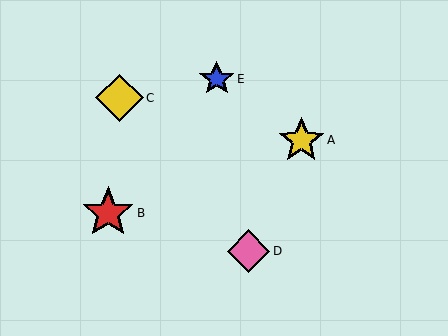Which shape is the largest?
The red star (labeled B) is the largest.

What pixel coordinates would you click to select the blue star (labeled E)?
Click at (217, 79) to select the blue star E.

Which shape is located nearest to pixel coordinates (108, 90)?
The yellow diamond (labeled C) at (120, 98) is nearest to that location.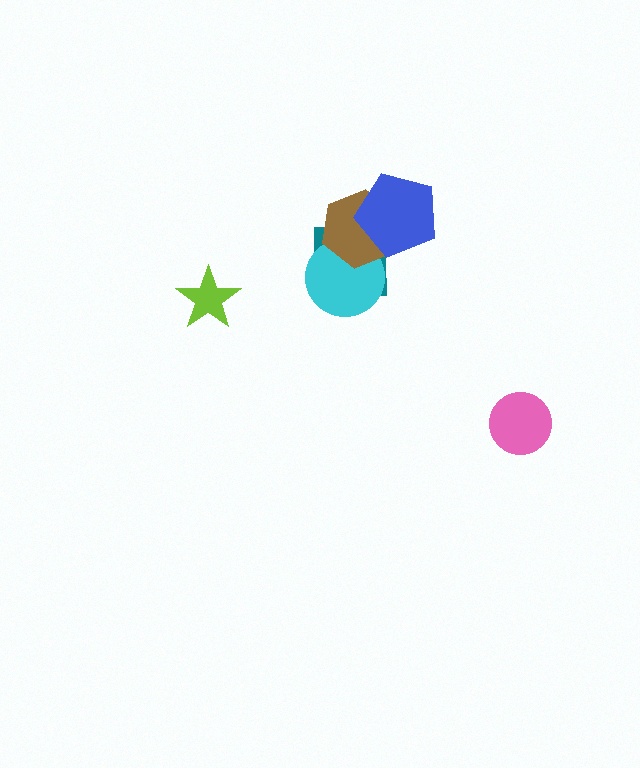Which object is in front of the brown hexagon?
The blue pentagon is in front of the brown hexagon.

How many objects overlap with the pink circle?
0 objects overlap with the pink circle.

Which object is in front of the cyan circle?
The brown hexagon is in front of the cyan circle.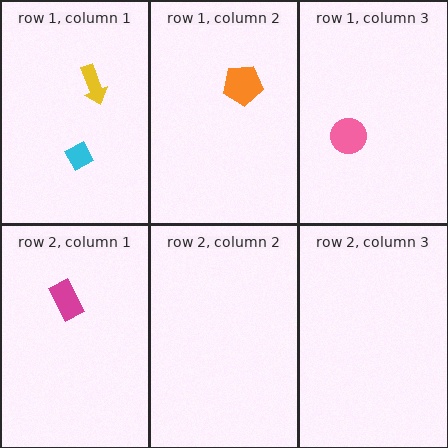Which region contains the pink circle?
The row 1, column 3 region.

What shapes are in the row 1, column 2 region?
The orange pentagon.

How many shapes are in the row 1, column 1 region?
2.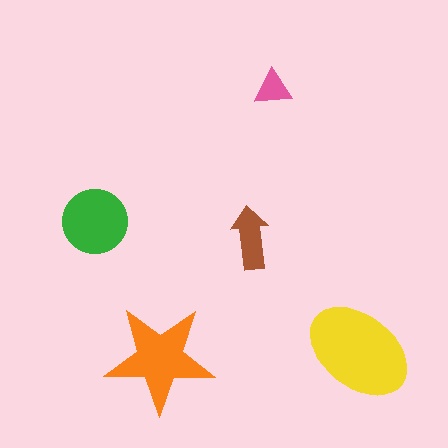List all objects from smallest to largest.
The pink triangle, the brown arrow, the green circle, the orange star, the yellow ellipse.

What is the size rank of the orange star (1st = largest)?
2nd.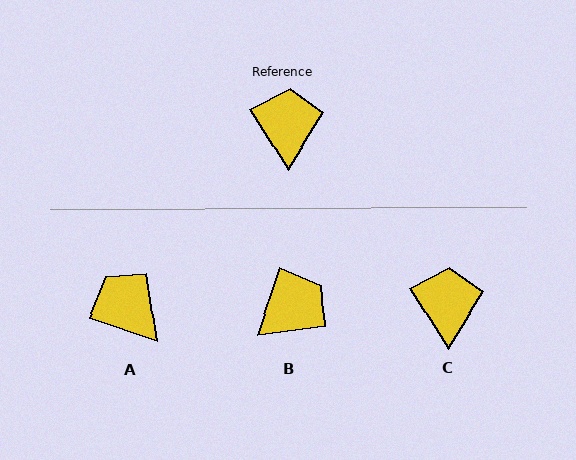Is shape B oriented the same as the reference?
No, it is off by about 51 degrees.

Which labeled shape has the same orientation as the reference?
C.